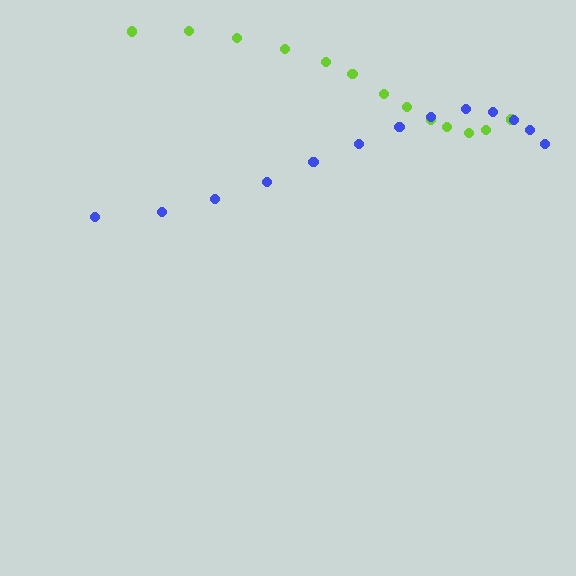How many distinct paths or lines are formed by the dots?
There are 2 distinct paths.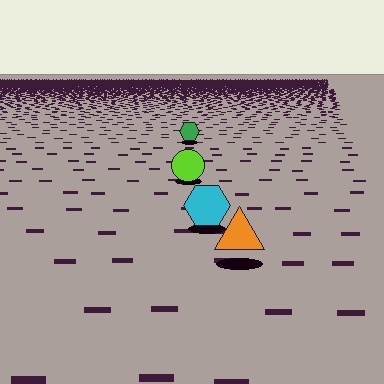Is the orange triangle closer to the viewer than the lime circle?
Yes. The orange triangle is closer — you can tell from the texture gradient: the ground texture is coarser near it.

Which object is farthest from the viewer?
The green hexagon is farthest from the viewer. It appears smaller and the ground texture around it is denser.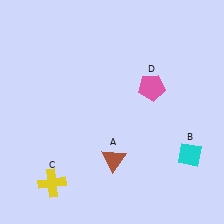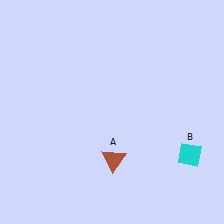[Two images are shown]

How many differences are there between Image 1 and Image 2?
There are 2 differences between the two images.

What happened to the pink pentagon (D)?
The pink pentagon (D) was removed in Image 2. It was in the top-right area of Image 1.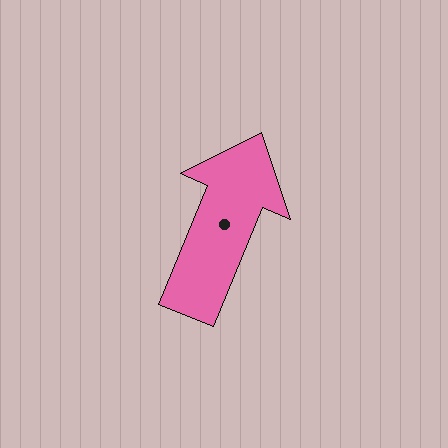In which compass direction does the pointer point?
North.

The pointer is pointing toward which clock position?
Roughly 1 o'clock.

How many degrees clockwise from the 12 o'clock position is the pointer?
Approximately 22 degrees.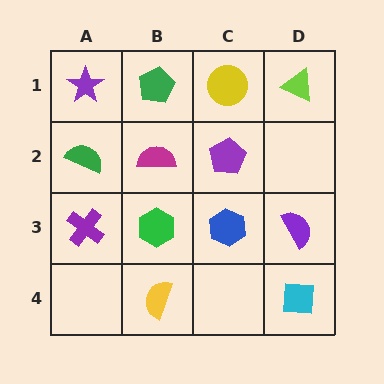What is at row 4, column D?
A cyan square.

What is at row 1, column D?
A lime triangle.